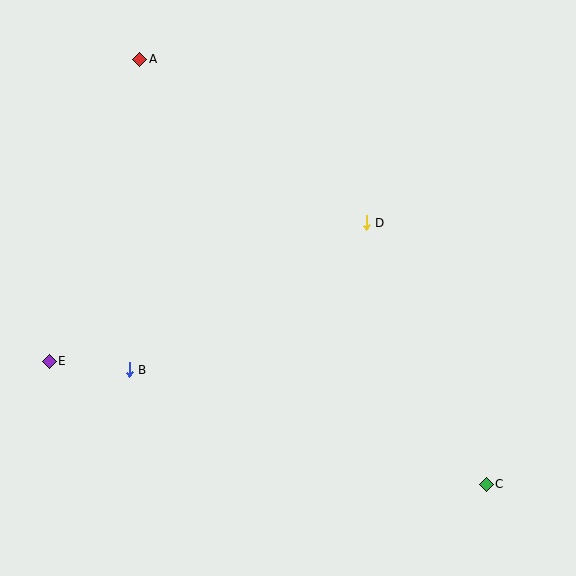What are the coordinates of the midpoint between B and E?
The midpoint between B and E is at (89, 366).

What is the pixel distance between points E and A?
The distance between E and A is 315 pixels.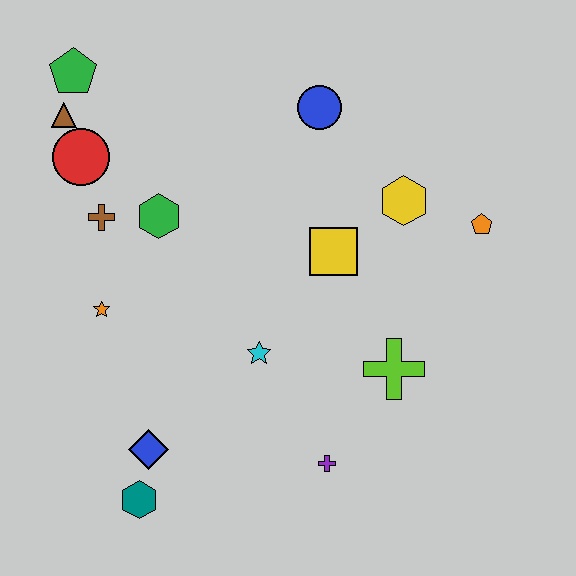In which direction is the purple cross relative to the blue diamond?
The purple cross is to the right of the blue diamond.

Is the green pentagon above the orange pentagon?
Yes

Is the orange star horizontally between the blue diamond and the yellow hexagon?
No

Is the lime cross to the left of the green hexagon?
No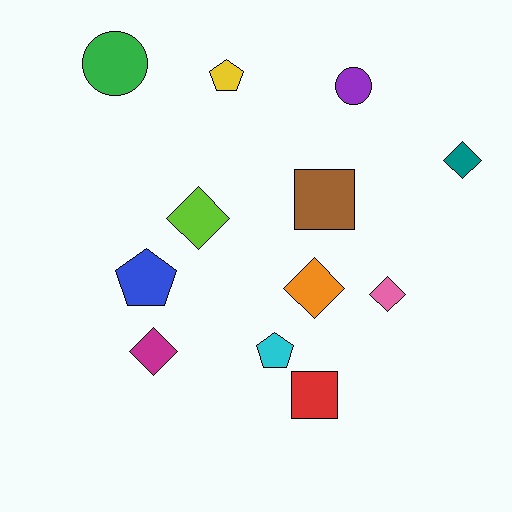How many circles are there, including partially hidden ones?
There are 2 circles.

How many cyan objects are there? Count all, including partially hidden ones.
There is 1 cyan object.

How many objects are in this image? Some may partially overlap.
There are 12 objects.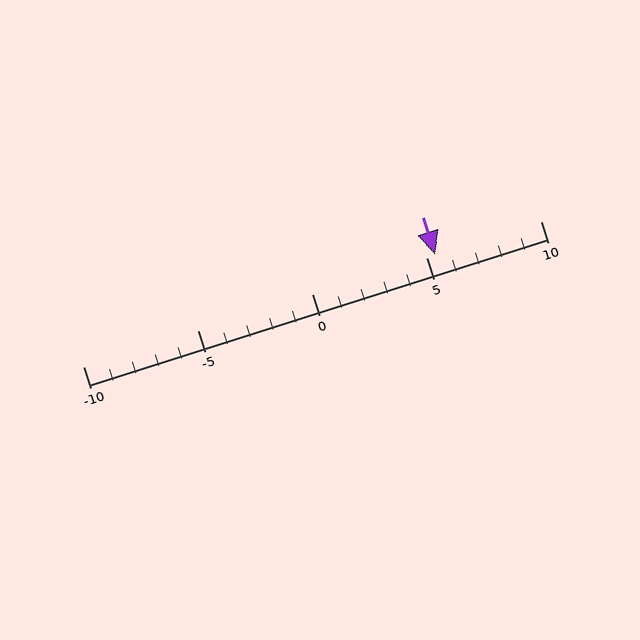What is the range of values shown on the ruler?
The ruler shows values from -10 to 10.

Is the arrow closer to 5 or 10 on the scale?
The arrow is closer to 5.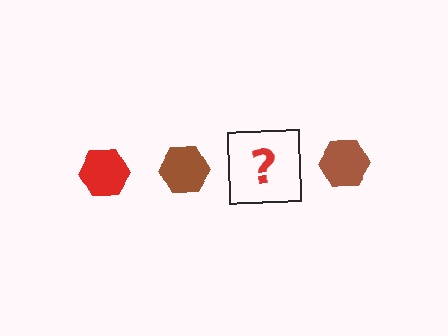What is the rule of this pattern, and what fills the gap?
The rule is that the pattern cycles through red, brown hexagons. The gap should be filled with a red hexagon.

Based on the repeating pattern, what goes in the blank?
The blank should be a red hexagon.